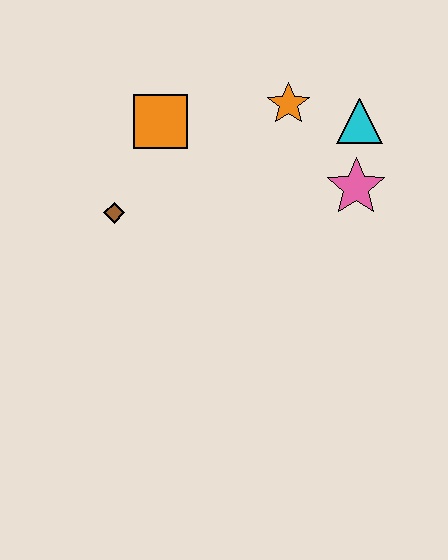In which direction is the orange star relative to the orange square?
The orange star is to the right of the orange square.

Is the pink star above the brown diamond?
Yes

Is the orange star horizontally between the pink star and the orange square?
Yes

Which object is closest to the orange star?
The cyan triangle is closest to the orange star.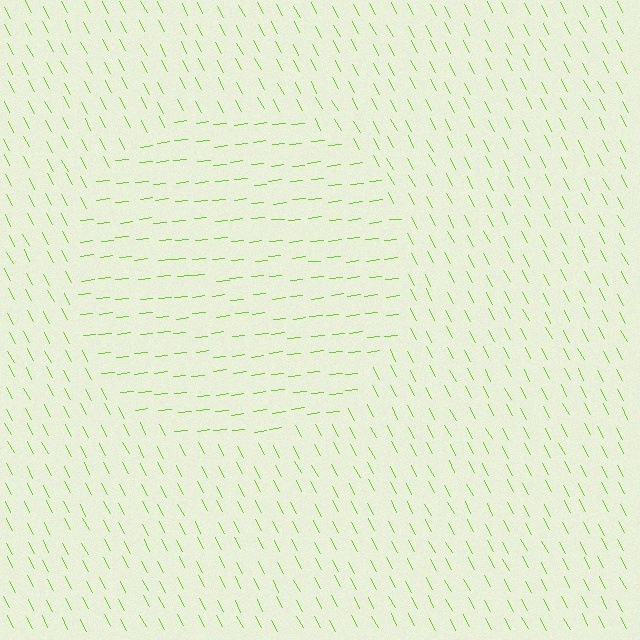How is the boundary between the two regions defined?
The boundary is defined purely by a change in line orientation (approximately 68 degrees difference). All lines are the same color and thickness.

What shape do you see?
I see a circle.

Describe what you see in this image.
The image is filled with small lime line segments. A circle region in the image has lines oriented differently from the surrounding lines, creating a visible texture boundary.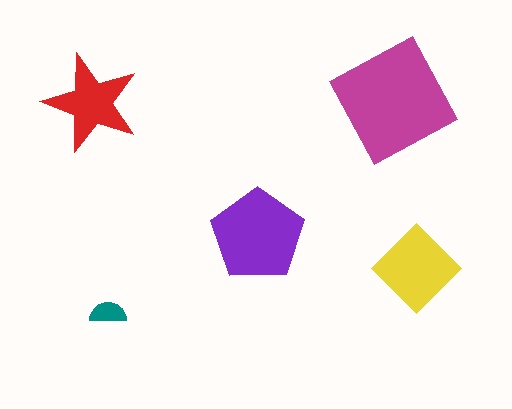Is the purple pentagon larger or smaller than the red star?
Larger.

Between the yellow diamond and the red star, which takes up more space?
The yellow diamond.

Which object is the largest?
The magenta square.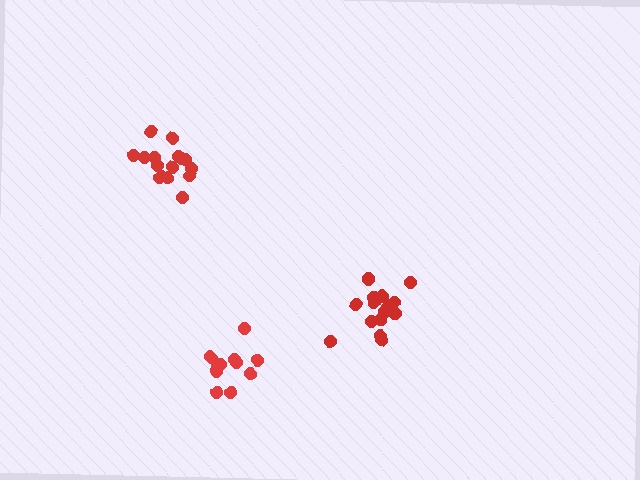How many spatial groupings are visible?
There are 3 spatial groupings.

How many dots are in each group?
Group 1: 17 dots, Group 2: 16 dots, Group 3: 12 dots (45 total).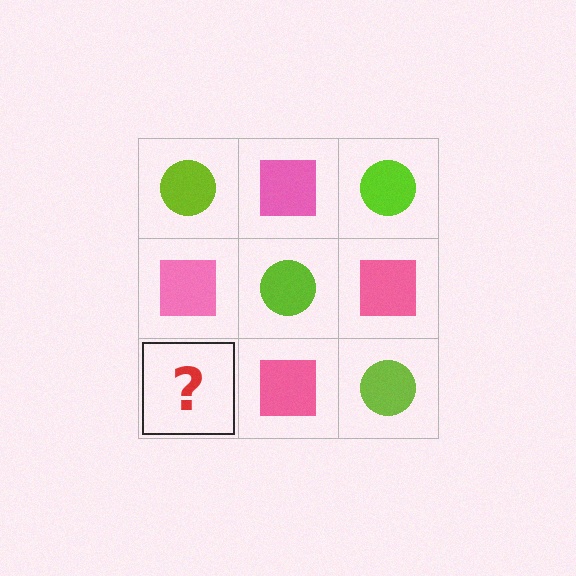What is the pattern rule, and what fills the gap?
The rule is that it alternates lime circle and pink square in a checkerboard pattern. The gap should be filled with a lime circle.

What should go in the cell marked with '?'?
The missing cell should contain a lime circle.